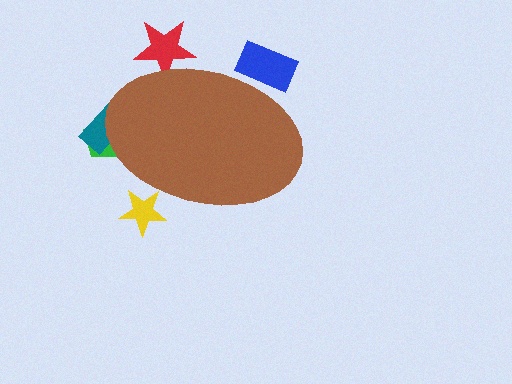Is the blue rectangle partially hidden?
Yes, the blue rectangle is partially hidden behind the brown ellipse.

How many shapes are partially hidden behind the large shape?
5 shapes are partially hidden.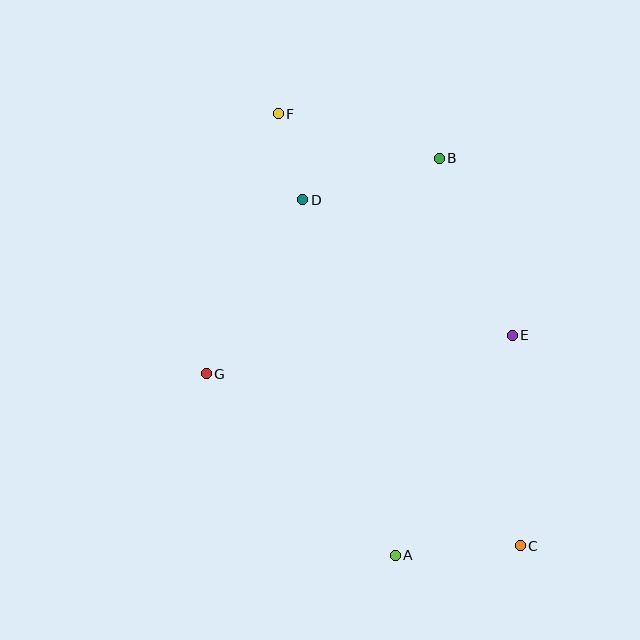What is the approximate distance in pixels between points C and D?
The distance between C and D is approximately 409 pixels.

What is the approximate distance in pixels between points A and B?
The distance between A and B is approximately 400 pixels.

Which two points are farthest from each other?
Points C and F are farthest from each other.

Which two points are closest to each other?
Points D and F are closest to each other.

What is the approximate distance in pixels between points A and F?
The distance between A and F is approximately 457 pixels.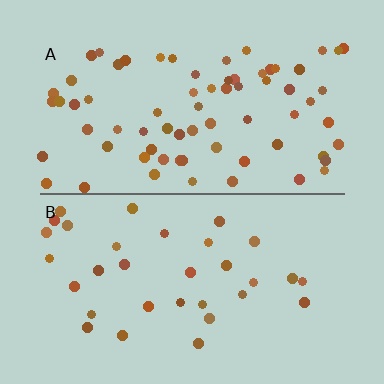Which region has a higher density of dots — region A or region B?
A (the top).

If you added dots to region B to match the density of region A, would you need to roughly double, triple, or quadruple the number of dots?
Approximately double.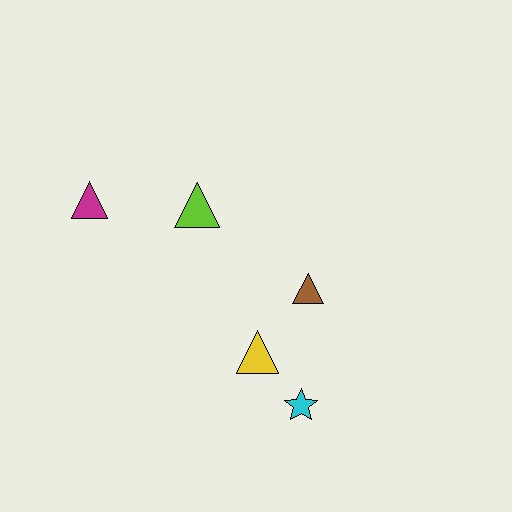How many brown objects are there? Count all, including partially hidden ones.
There is 1 brown object.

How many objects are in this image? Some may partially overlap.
There are 5 objects.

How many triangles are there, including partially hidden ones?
There are 4 triangles.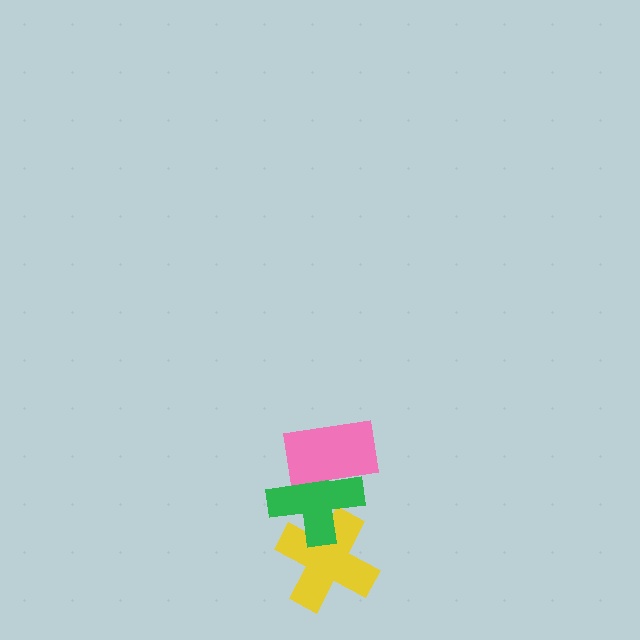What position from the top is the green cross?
The green cross is 2nd from the top.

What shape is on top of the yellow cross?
The green cross is on top of the yellow cross.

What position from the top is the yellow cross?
The yellow cross is 3rd from the top.